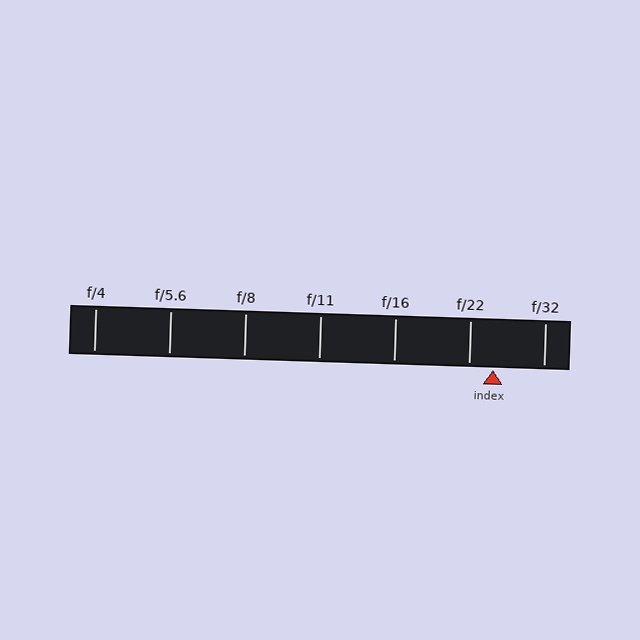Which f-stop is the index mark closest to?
The index mark is closest to f/22.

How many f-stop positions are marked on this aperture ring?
There are 7 f-stop positions marked.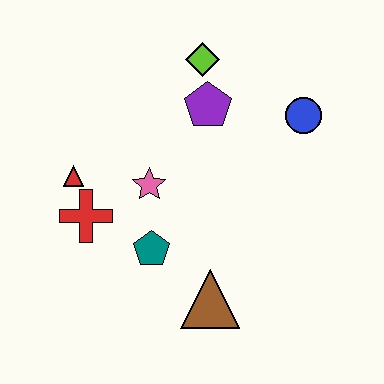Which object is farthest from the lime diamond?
The brown triangle is farthest from the lime diamond.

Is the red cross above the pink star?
No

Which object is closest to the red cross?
The red triangle is closest to the red cross.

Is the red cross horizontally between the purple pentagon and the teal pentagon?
No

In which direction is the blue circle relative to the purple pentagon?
The blue circle is to the right of the purple pentagon.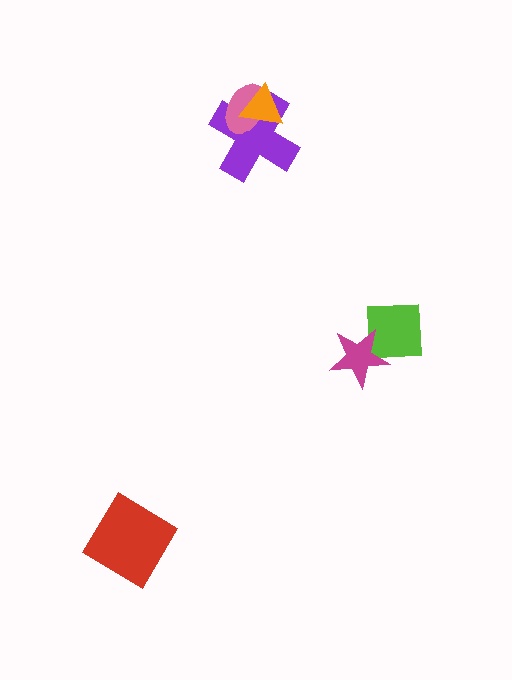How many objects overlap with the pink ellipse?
2 objects overlap with the pink ellipse.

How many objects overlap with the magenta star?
1 object overlaps with the magenta star.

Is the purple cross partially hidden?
Yes, it is partially covered by another shape.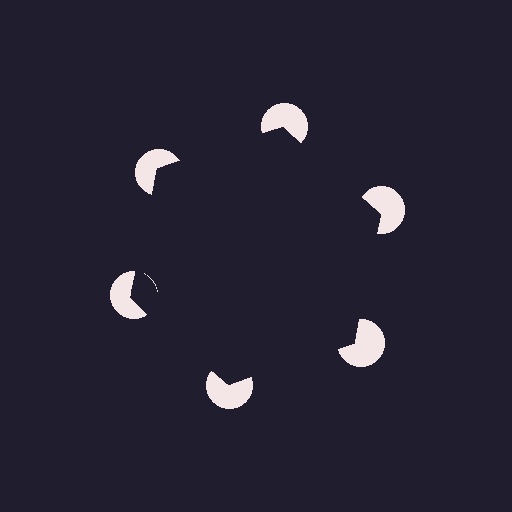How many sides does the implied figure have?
6 sides.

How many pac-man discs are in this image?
There are 6 — one at each vertex of the illusory hexagon.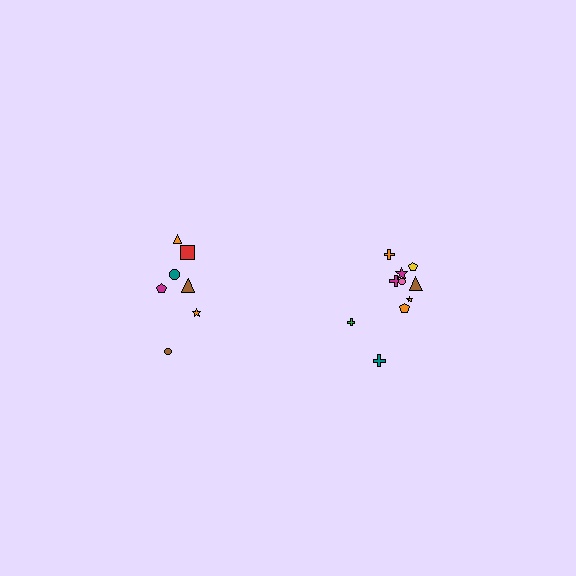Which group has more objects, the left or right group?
The right group.